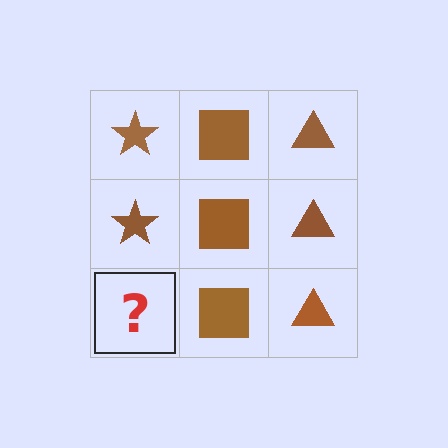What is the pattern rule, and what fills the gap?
The rule is that each column has a consistent shape. The gap should be filled with a brown star.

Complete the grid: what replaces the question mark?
The question mark should be replaced with a brown star.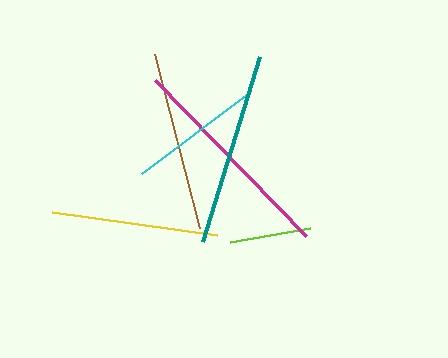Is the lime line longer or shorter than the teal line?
The teal line is longer than the lime line.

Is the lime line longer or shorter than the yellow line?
The yellow line is longer than the lime line.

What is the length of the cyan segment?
The cyan segment is approximately 131 pixels long.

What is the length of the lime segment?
The lime segment is approximately 81 pixels long.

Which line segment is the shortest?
The lime line is the shortest at approximately 81 pixels.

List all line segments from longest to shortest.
From longest to shortest: magenta, teal, brown, yellow, cyan, lime.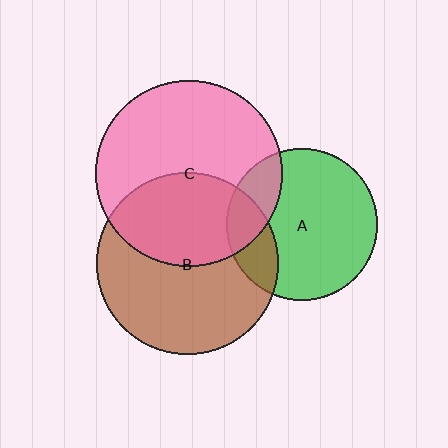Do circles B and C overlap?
Yes.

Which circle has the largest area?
Circle C (pink).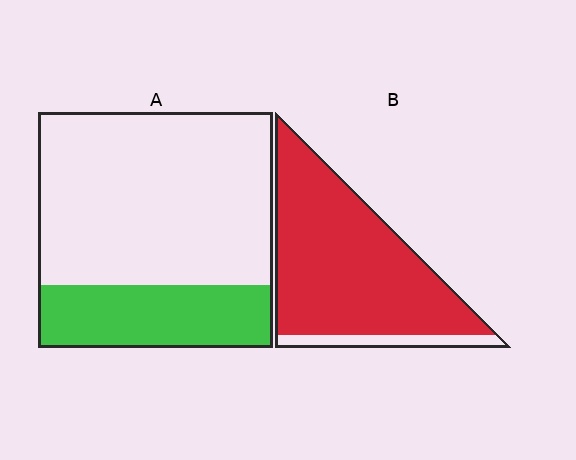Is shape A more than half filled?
No.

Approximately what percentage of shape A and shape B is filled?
A is approximately 25% and B is approximately 90%.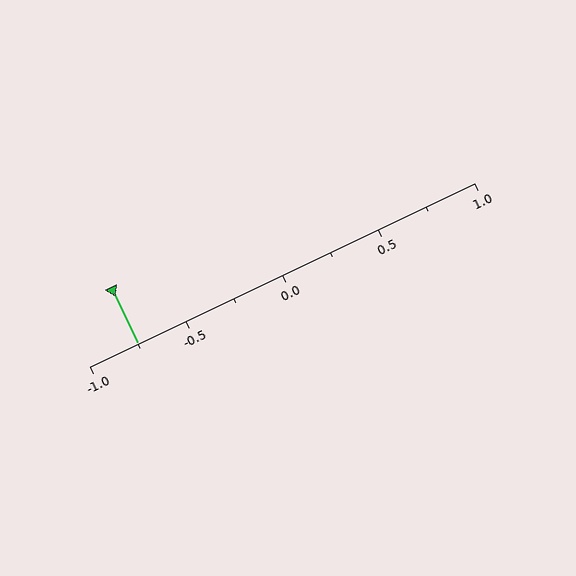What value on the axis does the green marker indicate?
The marker indicates approximately -0.75.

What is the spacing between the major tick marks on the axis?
The major ticks are spaced 0.5 apart.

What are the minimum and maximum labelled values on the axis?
The axis runs from -1.0 to 1.0.